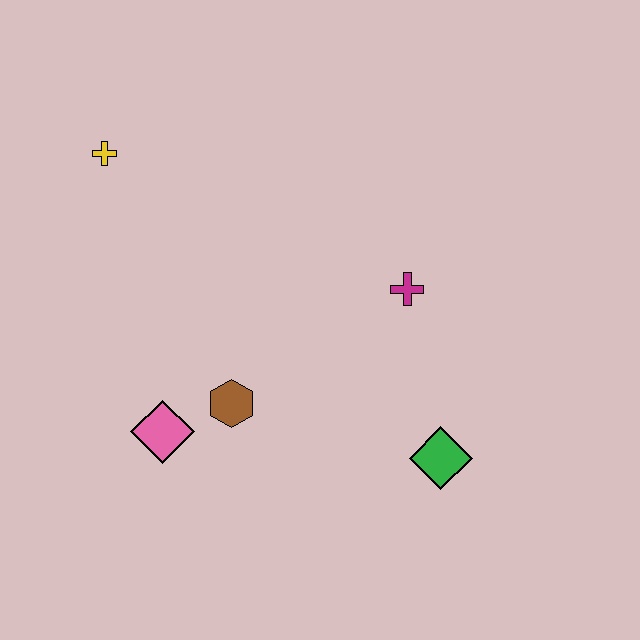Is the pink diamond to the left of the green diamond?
Yes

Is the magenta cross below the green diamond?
No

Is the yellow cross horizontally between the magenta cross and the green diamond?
No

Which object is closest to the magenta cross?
The green diamond is closest to the magenta cross.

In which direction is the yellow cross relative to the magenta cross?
The yellow cross is to the left of the magenta cross.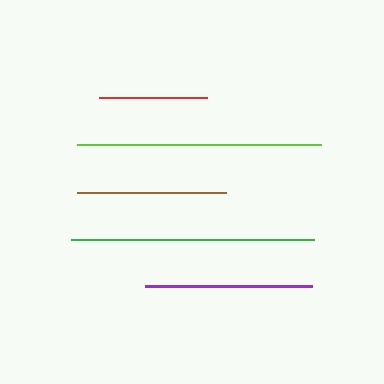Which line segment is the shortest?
The red line is the shortest at approximately 108 pixels.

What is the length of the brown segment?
The brown segment is approximately 149 pixels long.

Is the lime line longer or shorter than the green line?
The lime line is longer than the green line.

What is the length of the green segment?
The green segment is approximately 243 pixels long.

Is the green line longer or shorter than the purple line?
The green line is longer than the purple line.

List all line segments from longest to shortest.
From longest to shortest: lime, green, purple, brown, red.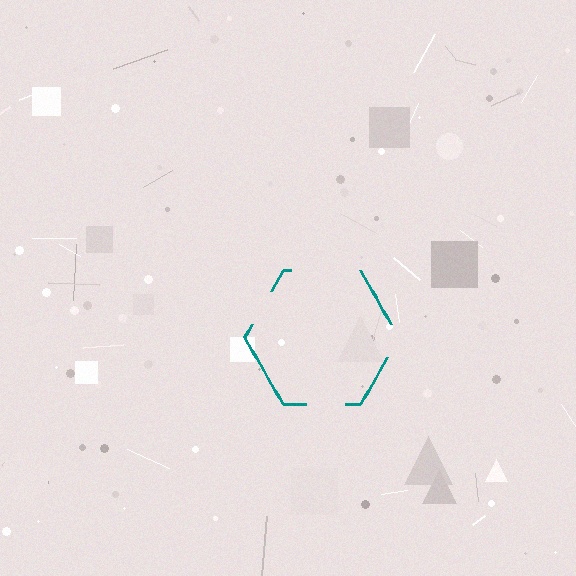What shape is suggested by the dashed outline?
The dashed outline suggests a hexagon.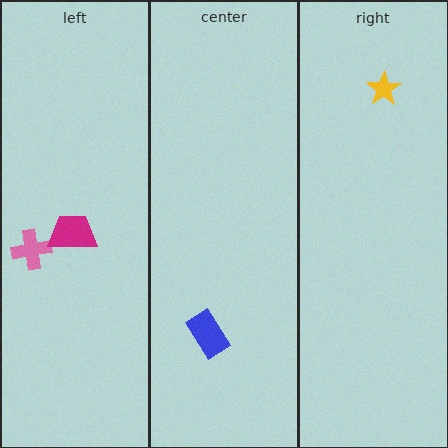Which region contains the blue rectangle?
The center region.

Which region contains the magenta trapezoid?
The left region.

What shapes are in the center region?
The blue rectangle.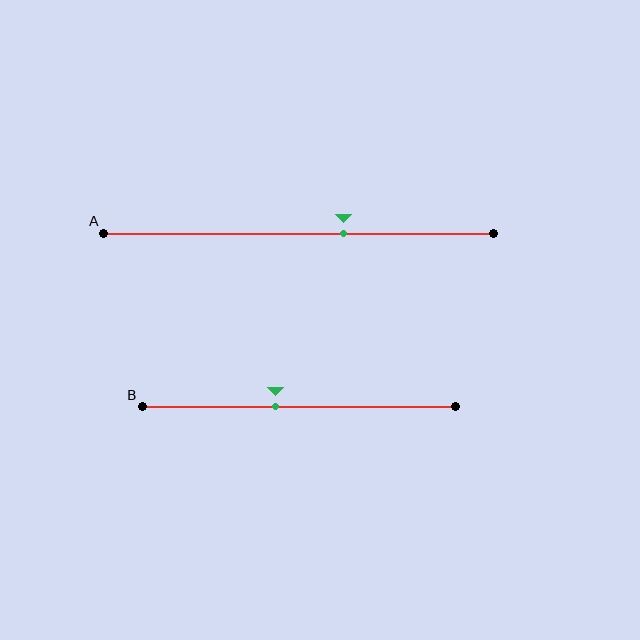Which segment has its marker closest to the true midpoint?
Segment B has its marker closest to the true midpoint.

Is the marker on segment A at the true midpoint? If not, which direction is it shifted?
No, the marker on segment A is shifted to the right by about 12% of the segment length.